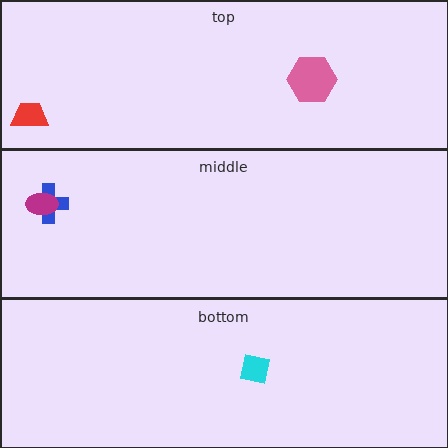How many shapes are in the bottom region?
1.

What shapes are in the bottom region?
The cyan square.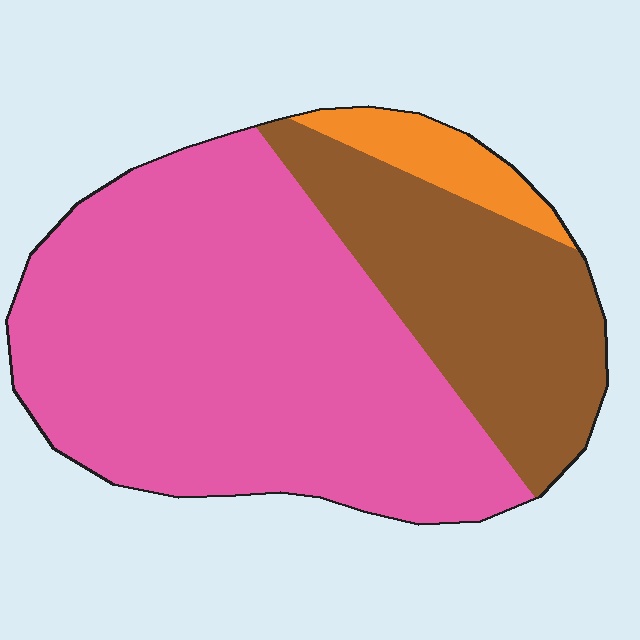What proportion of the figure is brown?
Brown covers about 30% of the figure.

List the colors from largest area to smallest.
From largest to smallest: pink, brown, orange.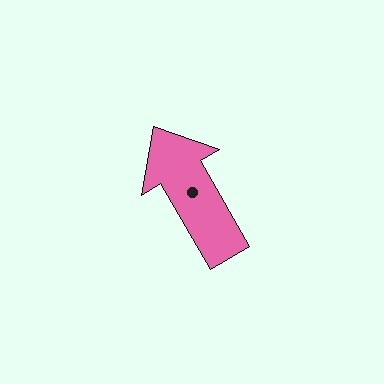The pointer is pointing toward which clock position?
Roughly 11 o'clock.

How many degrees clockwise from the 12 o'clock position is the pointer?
Approximately 330 degrees.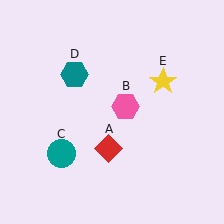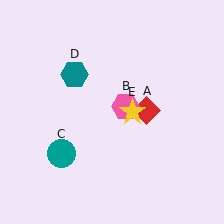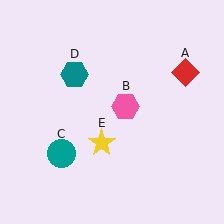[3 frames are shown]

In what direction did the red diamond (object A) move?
The red diamond (object A) moved up and to the right.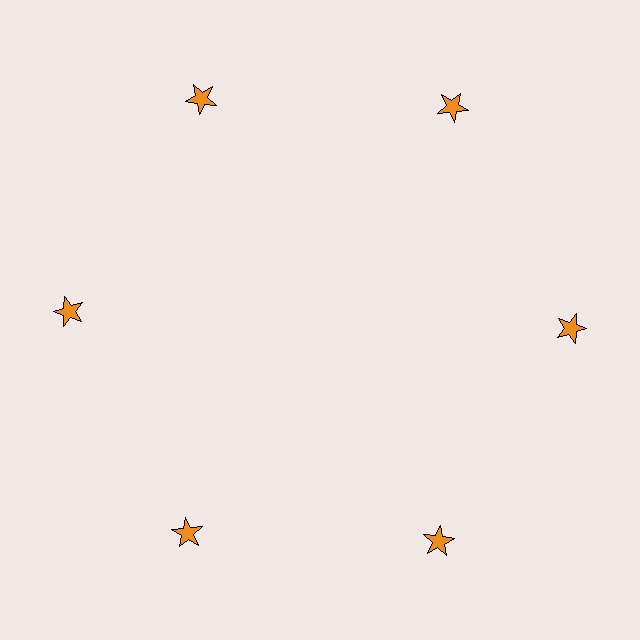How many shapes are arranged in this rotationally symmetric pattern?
There are 6 shapes, arranged in 6 groups of 1.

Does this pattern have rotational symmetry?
Yes, this pattern has 6-fold rotational symmetry. It looks the same after rotating 60 degrees around the center.